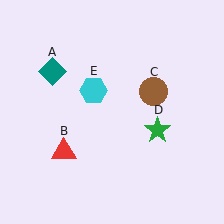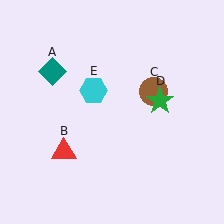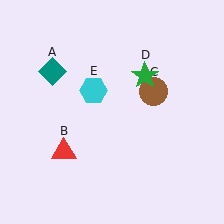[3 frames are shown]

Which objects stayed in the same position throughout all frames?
Teal diamond (object A) and red triangle (object B) and brown circle (object C) and cyan hexagon (object E) remained stationary.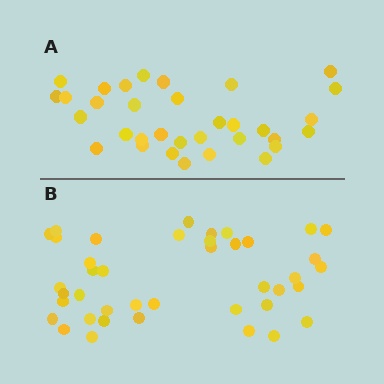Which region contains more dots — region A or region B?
Region B (the bottom region) has more dots.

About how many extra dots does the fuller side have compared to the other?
Region B has roughly 8 or so more dots than region A.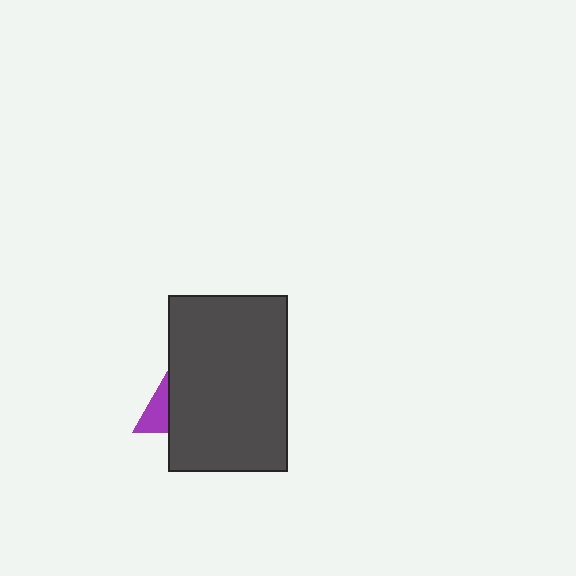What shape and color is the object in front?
The object in front is a dark gray rectangle.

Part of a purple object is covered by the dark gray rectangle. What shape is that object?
It is a triangle.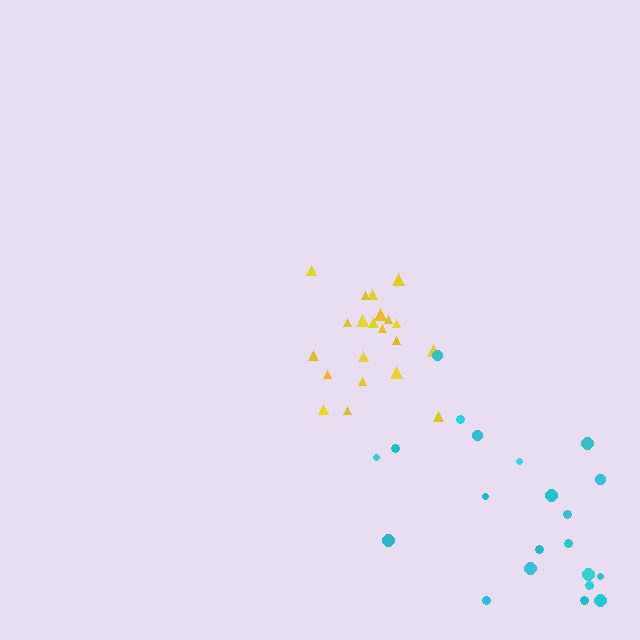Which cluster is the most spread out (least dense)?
Cyan.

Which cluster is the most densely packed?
Yellow.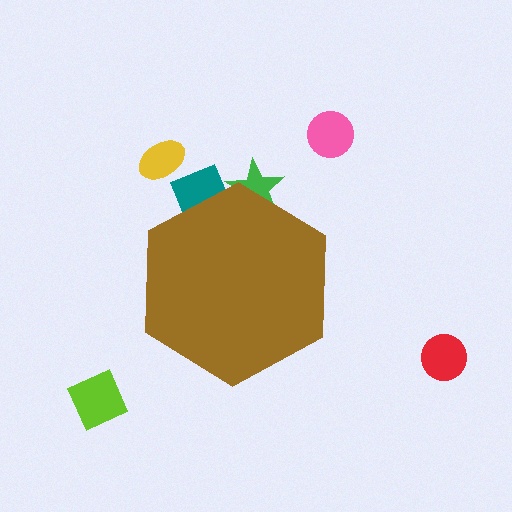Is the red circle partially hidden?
No, the red circle is fully visible.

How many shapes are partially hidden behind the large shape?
2 shapes are partially hidden.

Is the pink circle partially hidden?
No, the pink circle is fully visible.